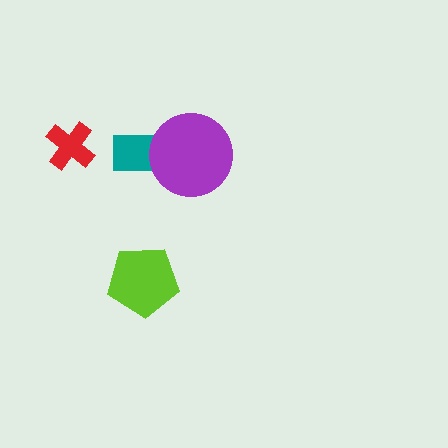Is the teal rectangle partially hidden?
Yes, it is partially covered by another shape.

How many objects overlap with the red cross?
0 objects overlap with the red cross.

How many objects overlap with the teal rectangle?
1 object overlaps with the teal rectangle.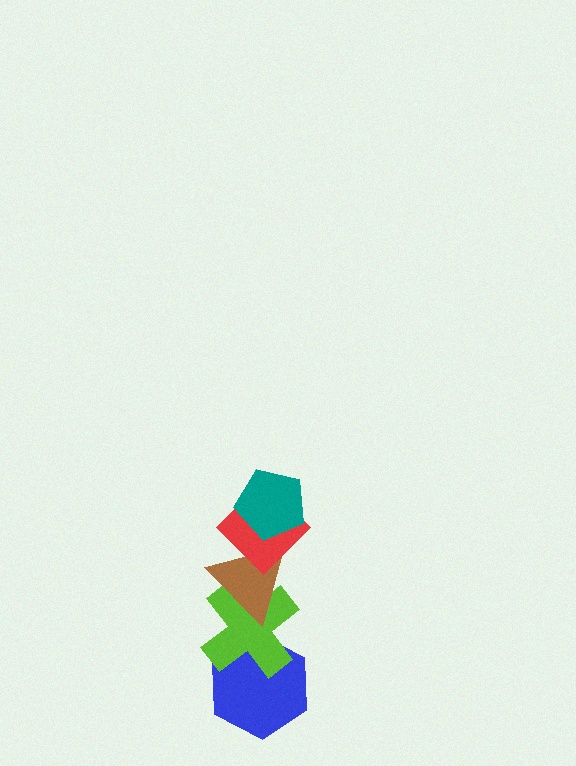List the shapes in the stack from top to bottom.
From top to bottom: the teal pentagon, the red diamond, the brown triangle, the lime cross, the blue hexagon.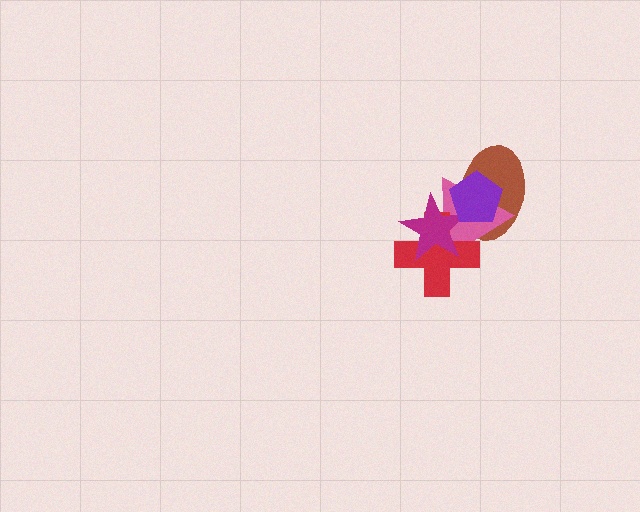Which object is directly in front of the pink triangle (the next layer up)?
The red cross is directly in front of the pink triangle.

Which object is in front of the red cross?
The magenta star is in front of the red cross.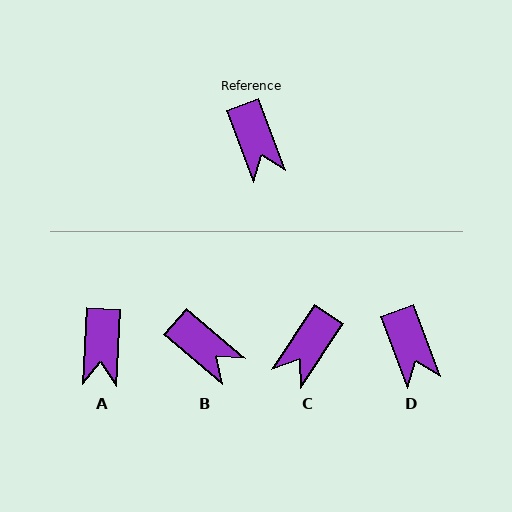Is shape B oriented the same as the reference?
No, it is off by about 29 degrees.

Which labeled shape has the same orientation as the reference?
D.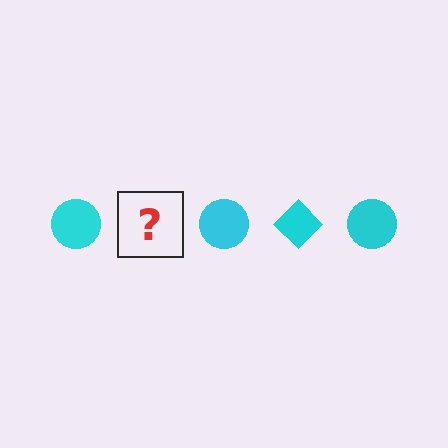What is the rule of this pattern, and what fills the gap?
The rule is that the pattern cycles through circle, diamond shapes in cyan. The gap should be filled with a cyan diamond.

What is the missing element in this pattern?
The missing element is a cyan diamond.